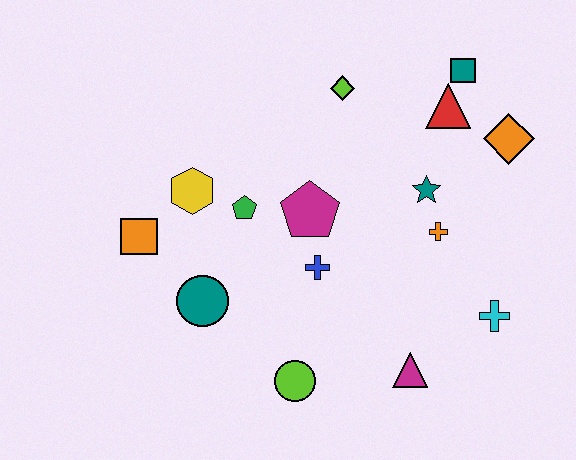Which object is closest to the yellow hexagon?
The green pentagon is closest to the yellow hexagon.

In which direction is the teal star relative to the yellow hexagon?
The teal star is to the right of the yellow hexagon.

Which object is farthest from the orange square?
The orange diamond is farthest from the orange square.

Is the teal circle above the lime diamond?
No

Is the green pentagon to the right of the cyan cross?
No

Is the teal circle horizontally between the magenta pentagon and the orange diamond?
No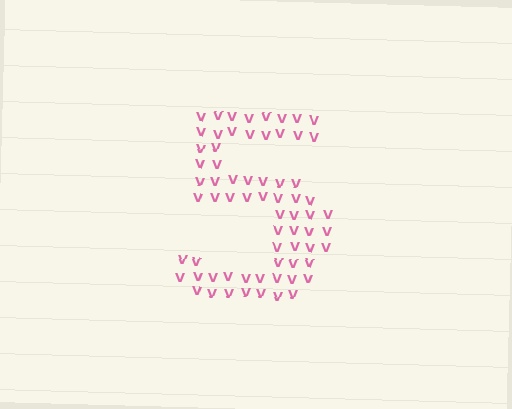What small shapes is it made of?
It is made of small letter V's.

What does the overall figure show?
The overall figure shows the digit 5.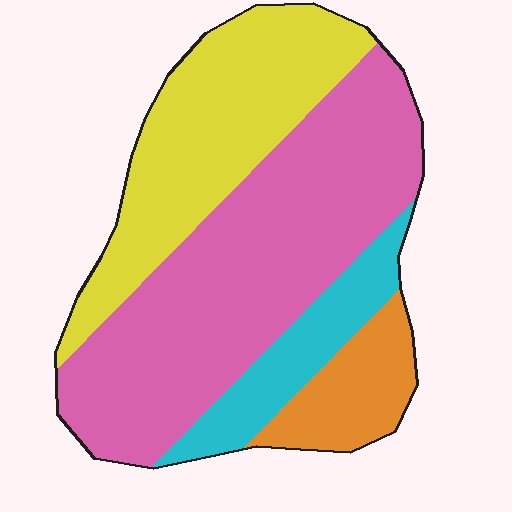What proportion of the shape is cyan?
Cyan takes up about one eighth (1/8) of the shape.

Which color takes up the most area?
Pink, at roughly 50%.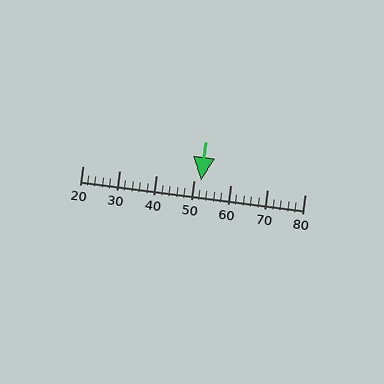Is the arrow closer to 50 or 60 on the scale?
The arrow is closer to 50.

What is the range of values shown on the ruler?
The ruler shows values from 20 to 80.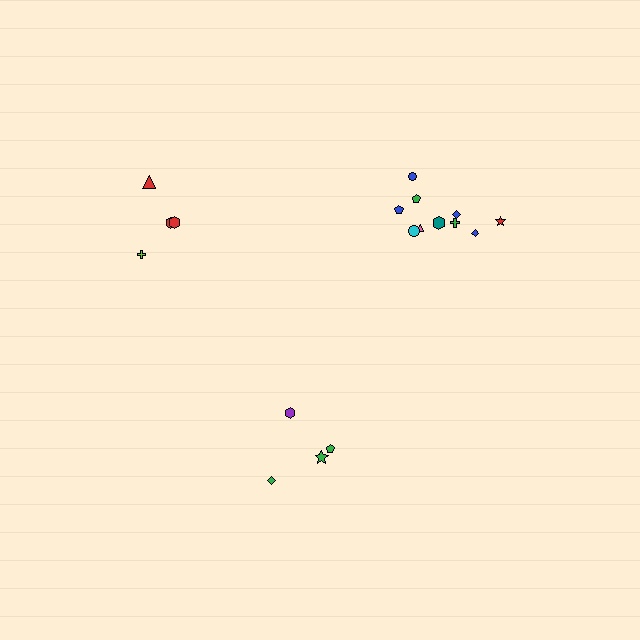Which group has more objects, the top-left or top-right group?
The top-right group.